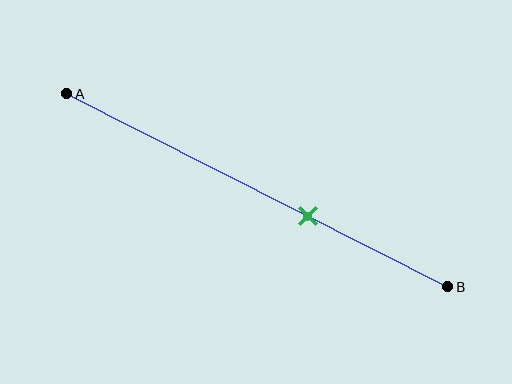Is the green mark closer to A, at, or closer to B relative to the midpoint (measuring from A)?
The green mark is closer to point B than the midpoint of segment AB.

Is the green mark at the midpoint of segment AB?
No, the mark is at about 65% from A, not at the 50% midpoint.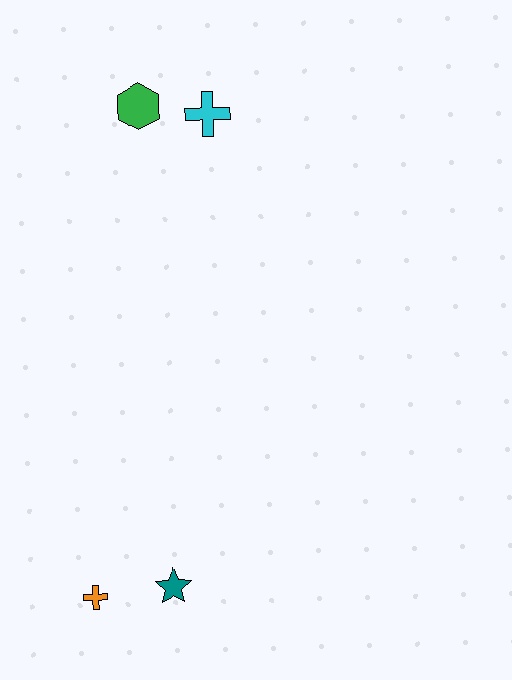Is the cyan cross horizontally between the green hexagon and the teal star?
No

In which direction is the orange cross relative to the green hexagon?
The orange cross is below the green hexagon.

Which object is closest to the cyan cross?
The green hexagon is closest to the cyan cross.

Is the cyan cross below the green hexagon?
Yes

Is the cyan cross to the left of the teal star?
No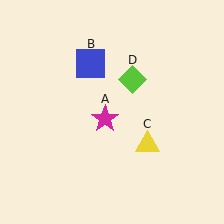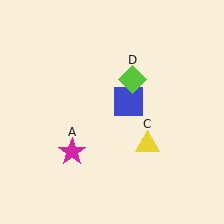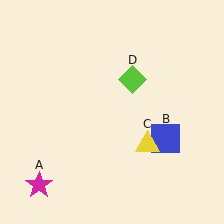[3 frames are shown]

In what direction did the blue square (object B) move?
The blue square (object B) moved down and to the right.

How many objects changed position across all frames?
2 objects changed position: magenta star (object A), blue square (object B).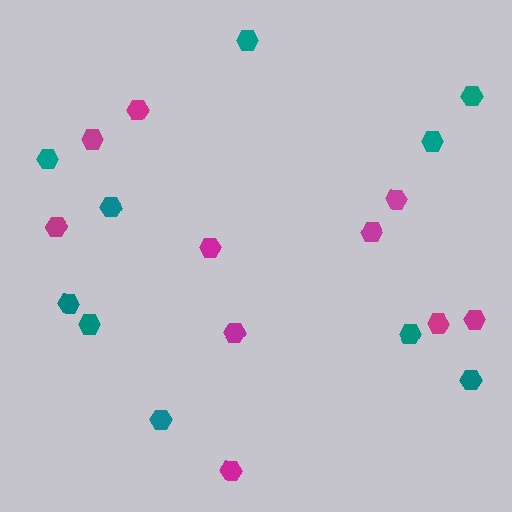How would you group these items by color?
There are 2 groups: one group of teal hexagons (10) and one group of magenta hexagons (10).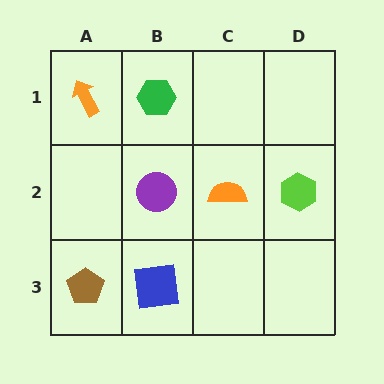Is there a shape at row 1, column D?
No, that cell is empty.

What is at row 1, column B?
A green hexagon.